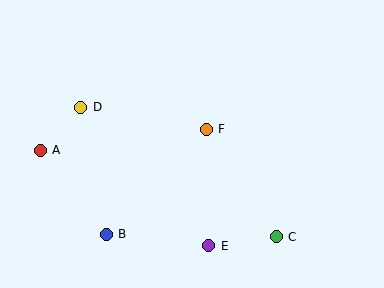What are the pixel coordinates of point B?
Point B is at (106, 234).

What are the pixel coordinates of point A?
Point A is at (40, 150).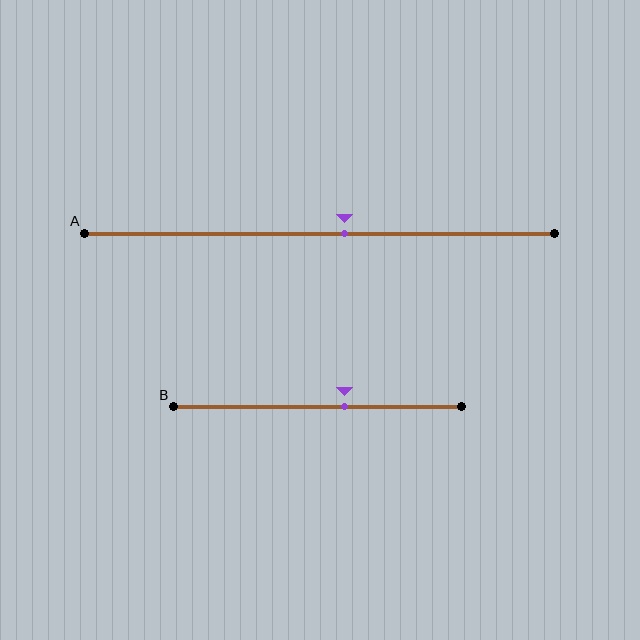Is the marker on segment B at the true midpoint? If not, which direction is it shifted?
No, the marker on segment B is shifted to the right by about 9% of the segment length.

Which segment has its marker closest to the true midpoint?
Segment A has its marker closest to the true midpoint.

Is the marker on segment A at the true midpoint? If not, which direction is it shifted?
No, the marker on segment A is shifted to the right by about 5% of the segment length.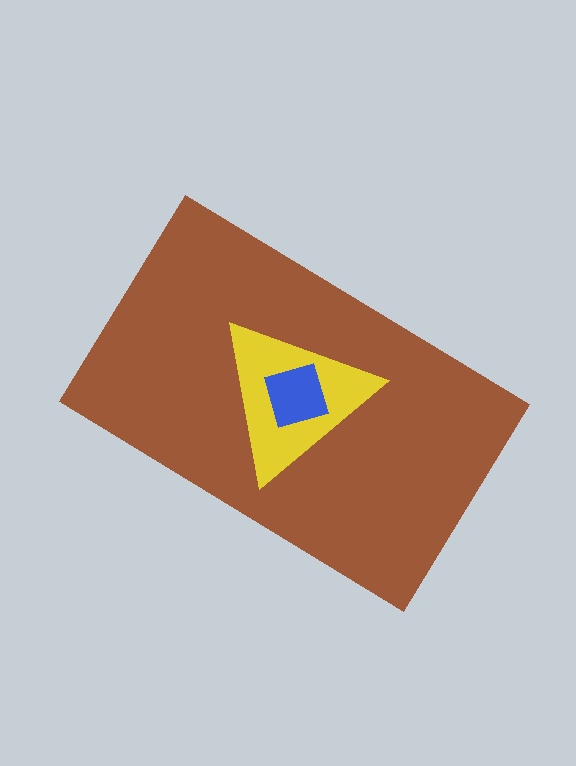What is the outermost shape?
The brown rectangle.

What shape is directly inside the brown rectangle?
The yellow triangle.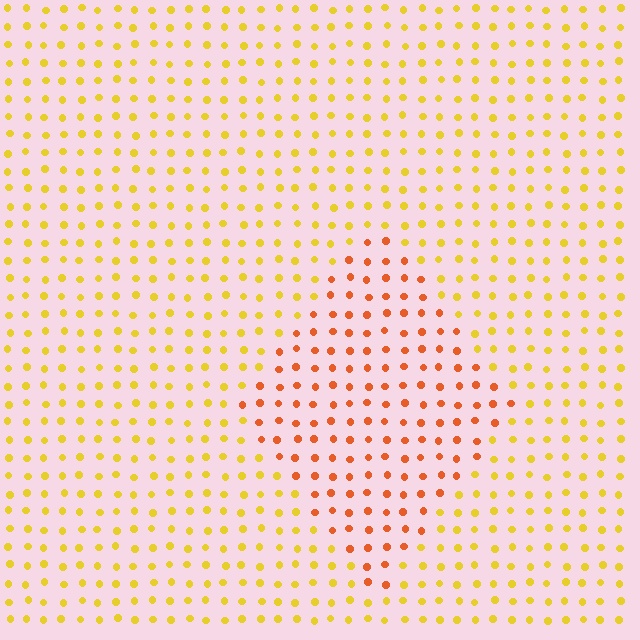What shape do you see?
I see a diamond.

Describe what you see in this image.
The image is filled with small yellow elements in a uniform arrangement. A diamond-shaped region is visible where the elements are tinted to a slightly different hue, forming a subtle color boundary.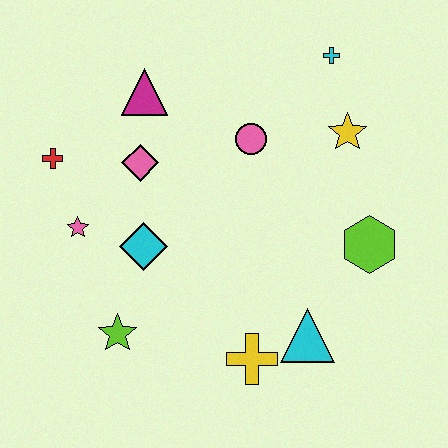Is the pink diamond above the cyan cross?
No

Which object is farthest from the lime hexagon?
The red cross is farthest from the lime hexagon.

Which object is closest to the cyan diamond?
The pink star is closest to the cyan diamond.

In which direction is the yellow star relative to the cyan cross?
The yellow star is below the cyan cross.